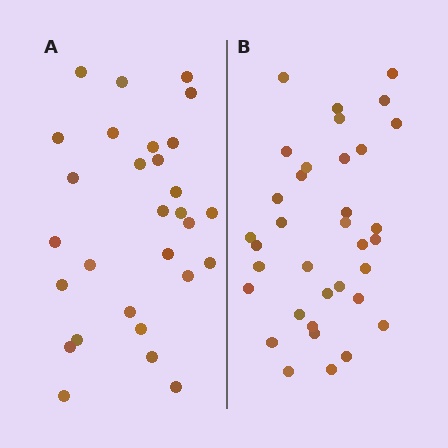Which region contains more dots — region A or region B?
Region B (the right region) has more dots.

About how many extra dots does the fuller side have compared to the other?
Region B has about 6 more dots than region A.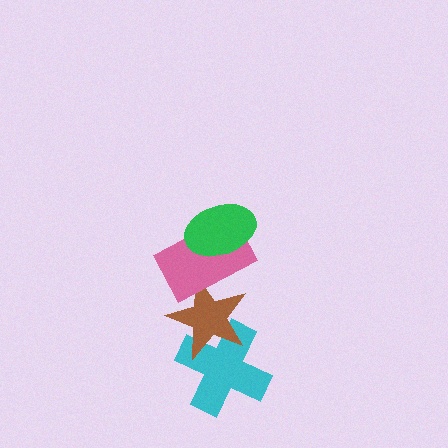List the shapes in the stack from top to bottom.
From top to bottom: the green ellipse, the pink rectangle, the brown star, the cyan cross.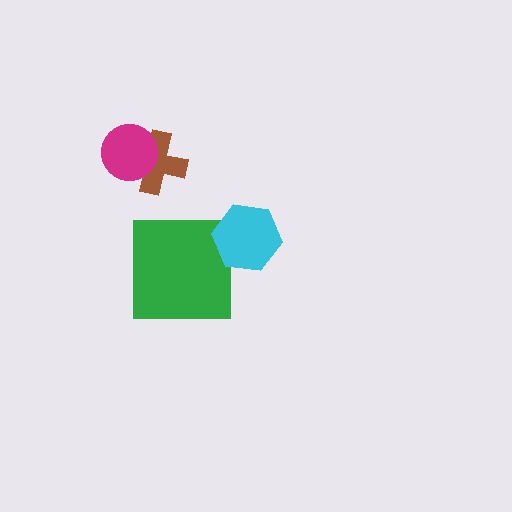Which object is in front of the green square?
The cyan hexagon is in front of the green square.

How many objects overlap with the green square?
1 object overlaps with the green square.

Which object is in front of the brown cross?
The magenta circle is in front of the brown cross.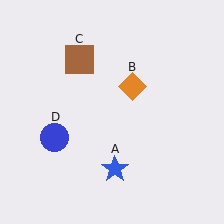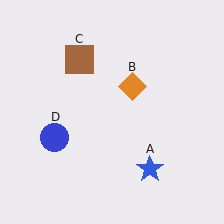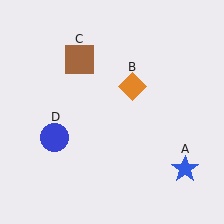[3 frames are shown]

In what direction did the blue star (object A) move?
The blue star (object A) moved right.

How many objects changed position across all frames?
1 object changed position: blue star (object A).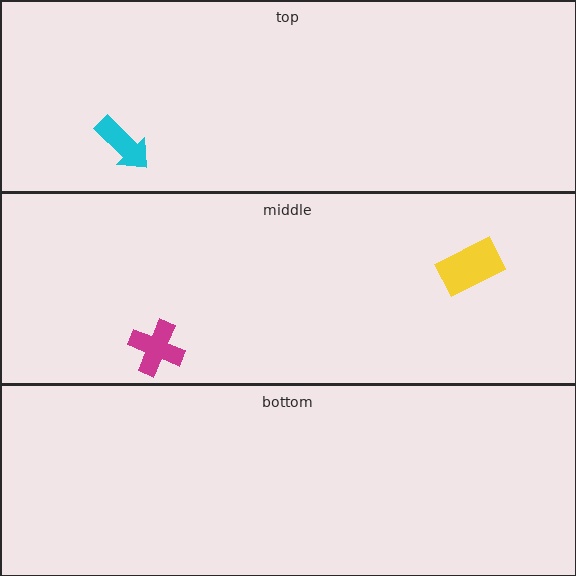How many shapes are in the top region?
1.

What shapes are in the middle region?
The magenta cross, the yellow rectangle.